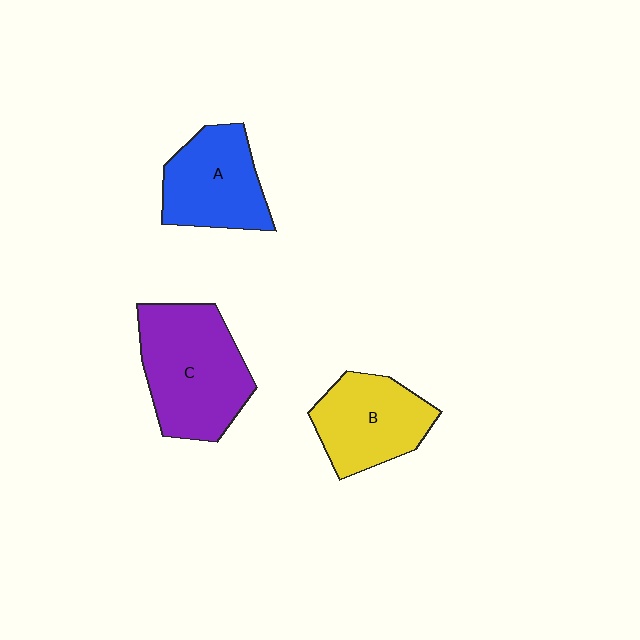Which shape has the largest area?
Shape C (purple).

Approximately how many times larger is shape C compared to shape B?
Approximately 1.4 times.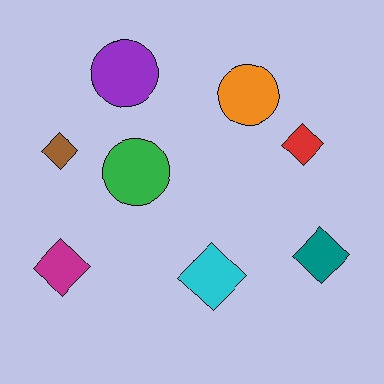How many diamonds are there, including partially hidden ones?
There are 5 diamonds.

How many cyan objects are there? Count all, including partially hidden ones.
There is 1 cyan object.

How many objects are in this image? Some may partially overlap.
There are 8 objects.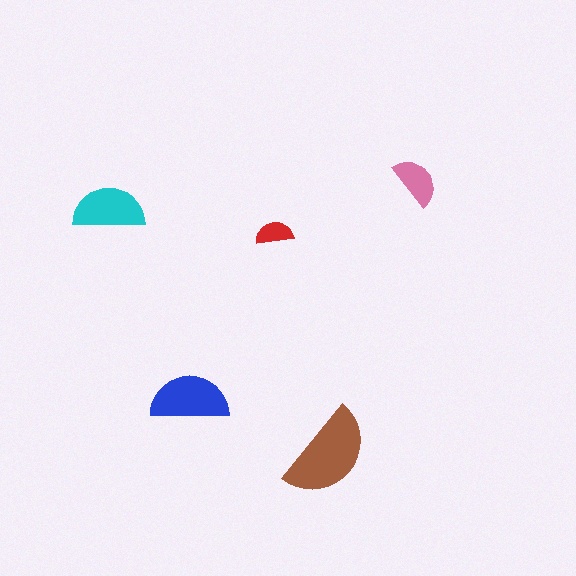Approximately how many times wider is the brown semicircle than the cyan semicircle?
About 1.5 times wider.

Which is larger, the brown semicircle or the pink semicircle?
The brown one.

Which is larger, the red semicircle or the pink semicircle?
The pink one.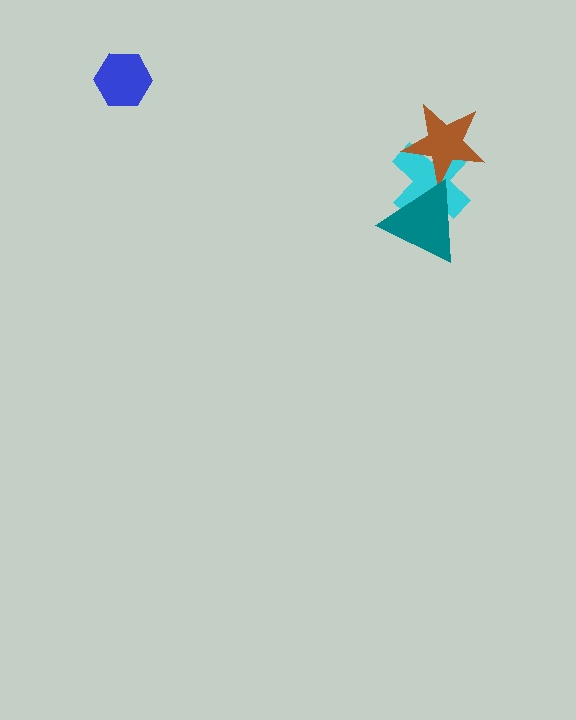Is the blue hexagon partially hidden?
No, no other shape covers it.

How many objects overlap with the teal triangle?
2 objects overlap with the teal triangle.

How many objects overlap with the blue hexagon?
0 objects overlap with the blue hexagon.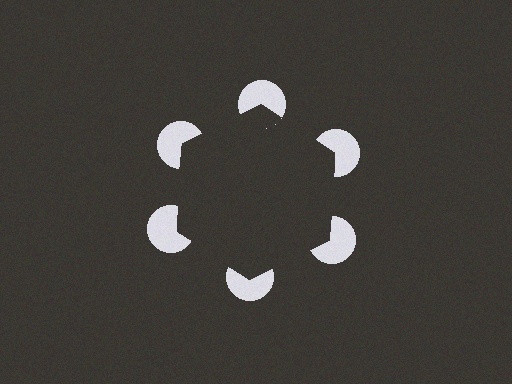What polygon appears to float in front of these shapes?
An illusory hexagon — its edges are inferred from the aligned wedge cuts in the pac-man discs, not physically drawn.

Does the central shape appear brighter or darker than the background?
It typically appears slightly darker than the background, even though no actual brightness change is drawn.